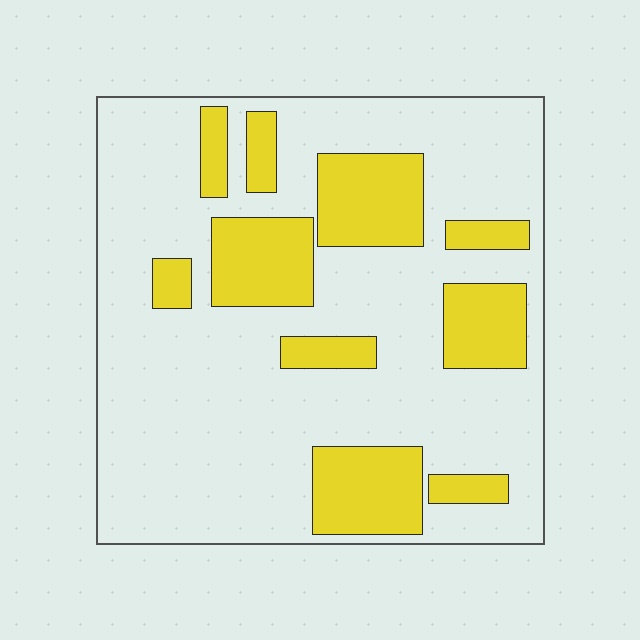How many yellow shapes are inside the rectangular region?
10.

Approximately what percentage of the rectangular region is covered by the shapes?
Approximately 25%.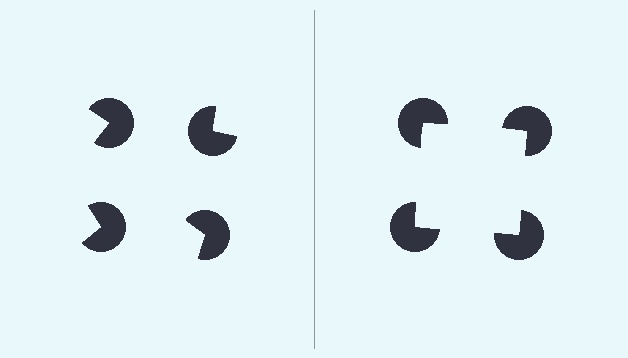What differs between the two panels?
The pac-man discs are positioned identically on both sides; only the wedge orientations differ. On the right they align to a square; on the left they are misaligned.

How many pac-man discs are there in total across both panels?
8 — 4 on each side.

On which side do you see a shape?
An illusory square appears on the right side. On the left side the wedge cuts are rotated, so no coherent shape forms.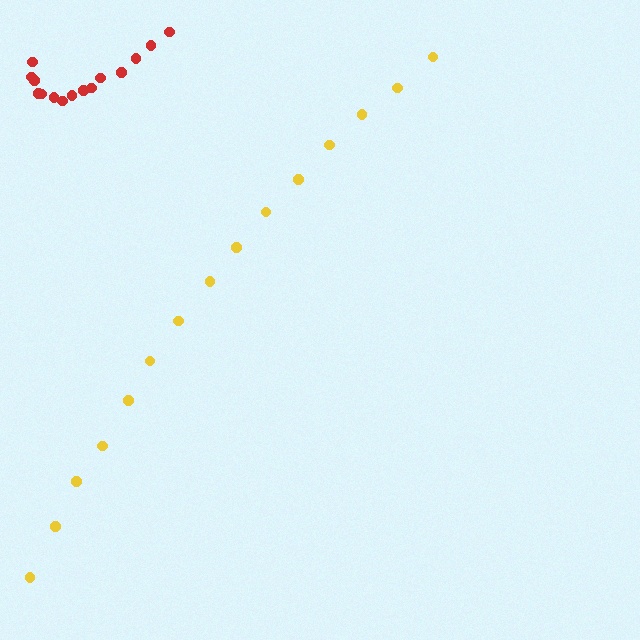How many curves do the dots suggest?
There are 2 distinct paths.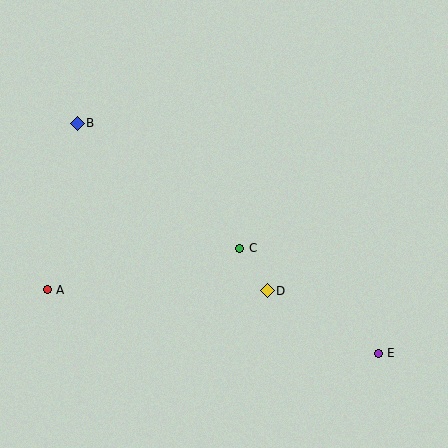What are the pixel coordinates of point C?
Point C is at (240, 248).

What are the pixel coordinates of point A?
Point A is at (47, 290).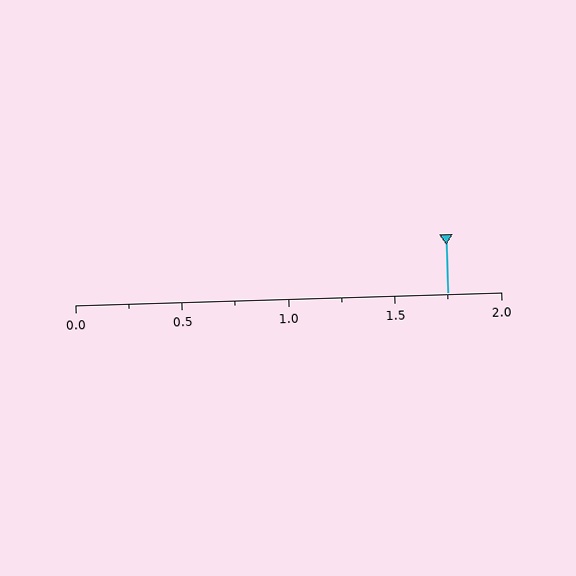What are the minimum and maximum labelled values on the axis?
The axis runs from 0.0 to 2.0.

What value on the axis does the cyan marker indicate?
The marker indicates approximately 1.75.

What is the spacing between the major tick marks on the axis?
The major ticks are spaced 0.5 apart.